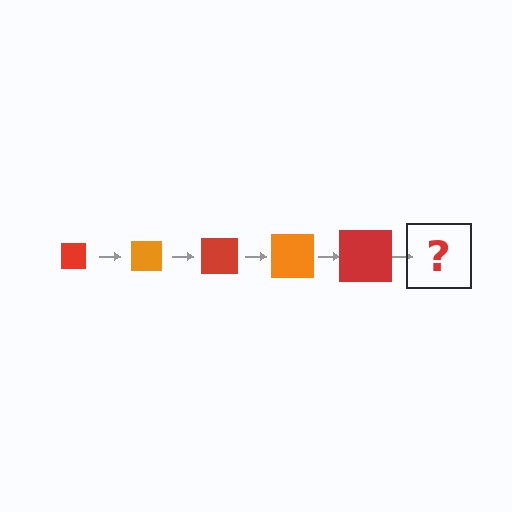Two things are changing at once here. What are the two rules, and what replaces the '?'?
The two rules are that the square grows larger each step and the color cycles through red and orange. The '?' should be an orange square, larger than the previous one.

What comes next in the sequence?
The next element should be an orange square, larger than the previous one.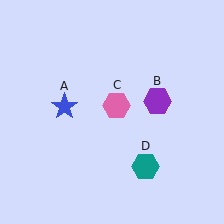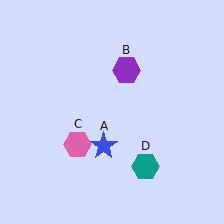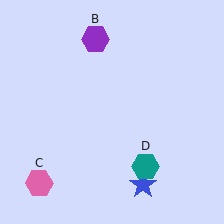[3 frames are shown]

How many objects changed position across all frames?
3 objects changed position: blue star (object A), purple hexagon (object B), pink hexagon (object C).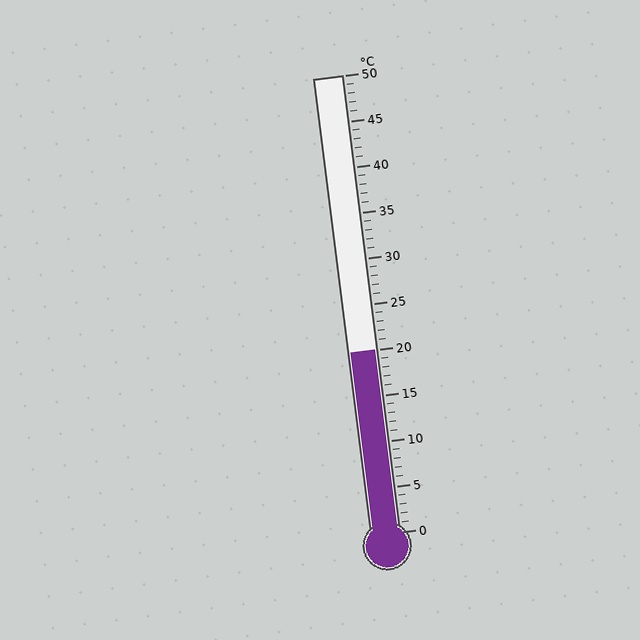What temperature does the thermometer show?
The thermometer shows approximately 20°C.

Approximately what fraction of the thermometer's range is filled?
The thermometer is filled to approximately 40% of its range.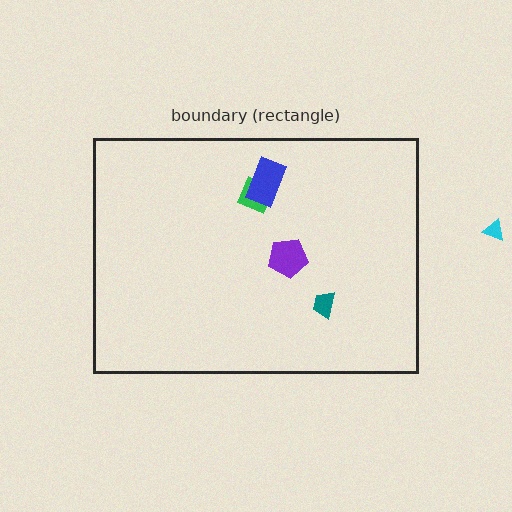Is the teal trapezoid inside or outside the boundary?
Inside.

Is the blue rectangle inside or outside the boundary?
Inside.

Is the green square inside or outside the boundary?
Inside.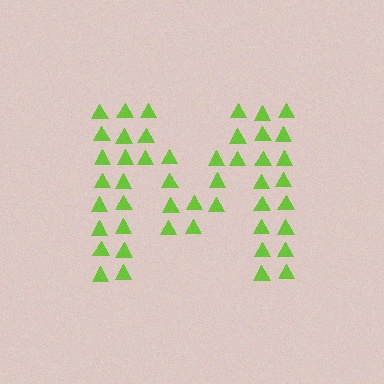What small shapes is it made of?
It is made of small triangles.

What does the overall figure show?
The overall figure shows the letter M.